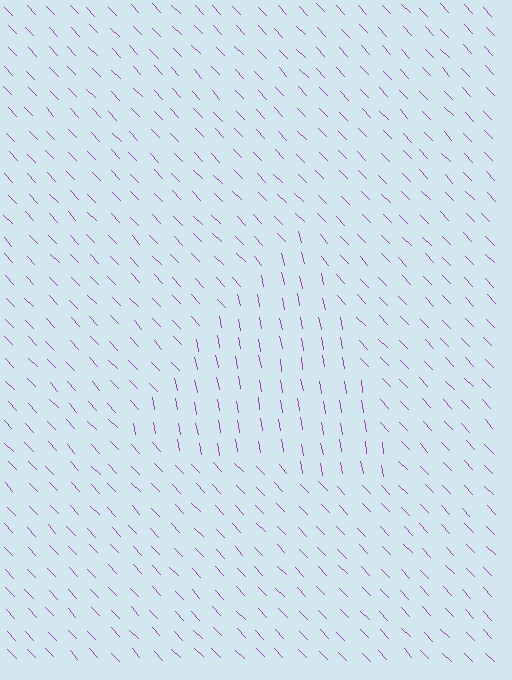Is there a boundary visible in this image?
Yes, there is a texture boundary formed by a change in line orientation.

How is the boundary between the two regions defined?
The boundary is defined purely by a change in line orientation (approximately 32 degrees difference). All lines are the same color and thickness.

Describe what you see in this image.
The image is filled with small purple line segments. A triangle region in the image has lines oriented differently from the surrounding lines, creating a visible texture boundary.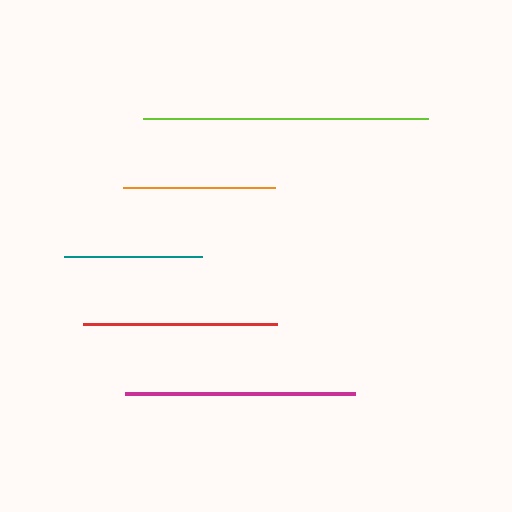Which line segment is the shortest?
The teal line is the shortest at approximately 138 pixels.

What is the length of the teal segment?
The teal segment is approximately 138 pixels long.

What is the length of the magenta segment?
The magenta segment is approximately 230 pixels long.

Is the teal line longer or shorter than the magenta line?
The magenta line is longer than the teal line.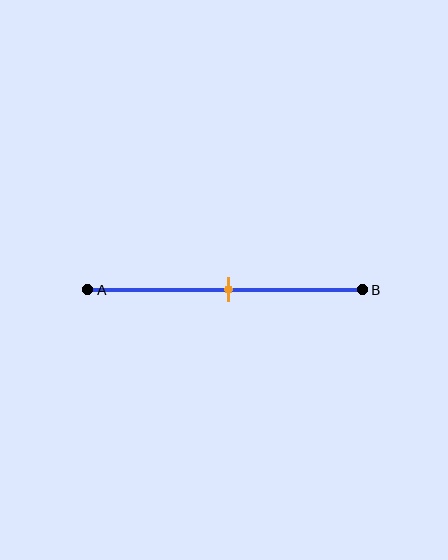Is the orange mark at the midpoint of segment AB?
Yes, the mark is approximately at the midpoint.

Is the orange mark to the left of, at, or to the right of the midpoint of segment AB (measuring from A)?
The orange mark is approximately at the midpoint of segment AB.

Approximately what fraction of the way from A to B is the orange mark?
The orange mark is approximately 50% of the way from A to B.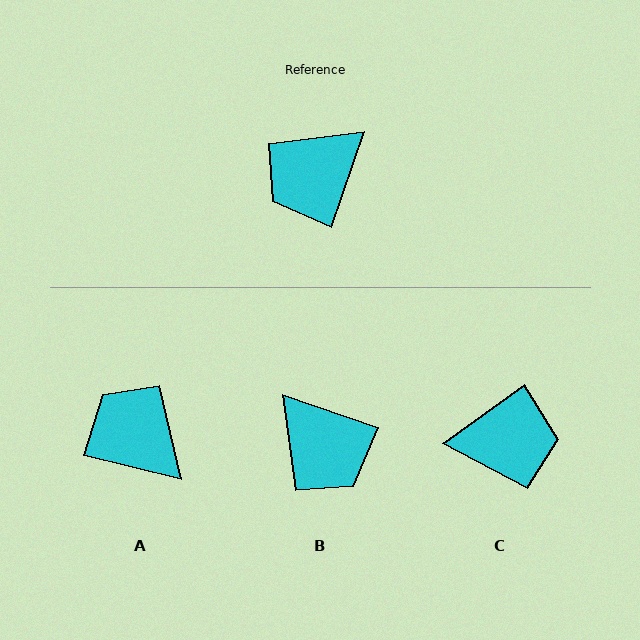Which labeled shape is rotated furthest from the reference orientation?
C, about 145 degrees away.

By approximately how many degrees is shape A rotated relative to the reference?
Approximately 84 degrees clockwise.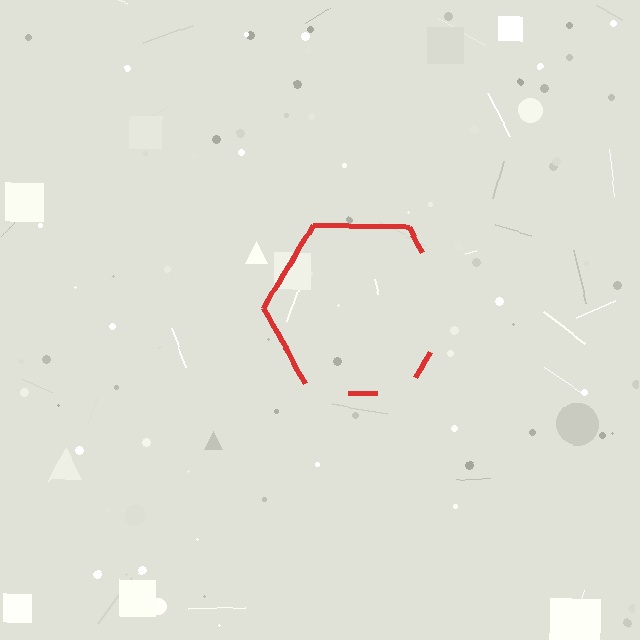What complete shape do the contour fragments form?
The contour fragments form a hexagon.